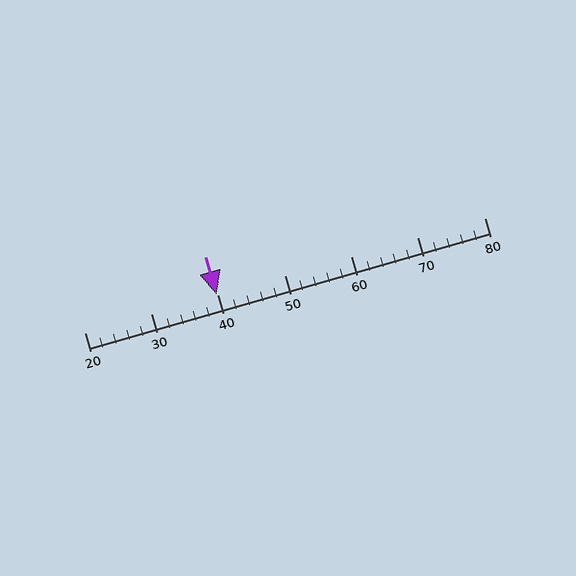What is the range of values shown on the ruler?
The ruler shows values from 20 to 80.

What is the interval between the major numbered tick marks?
The major tick marks are spaced 10 units apart.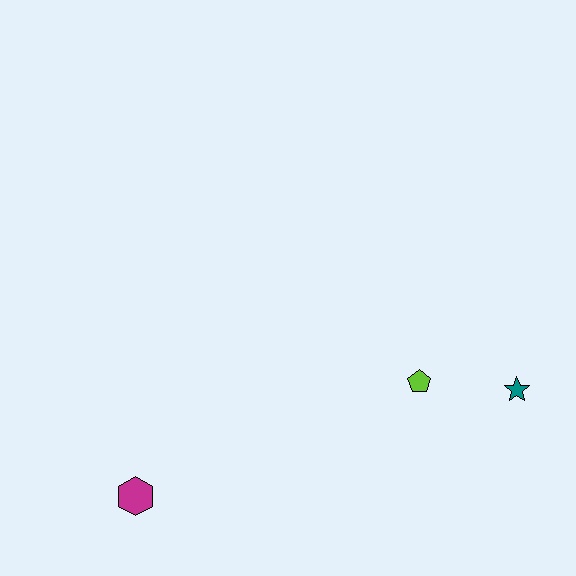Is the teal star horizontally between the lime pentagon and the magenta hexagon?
No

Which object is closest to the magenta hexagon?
The lime pentagon is closest to the magenta hexagon.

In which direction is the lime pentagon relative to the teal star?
The lime pentagon is to the left of the teal star.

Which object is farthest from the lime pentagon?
The magenta hexagon is farthest from the lime pentagon.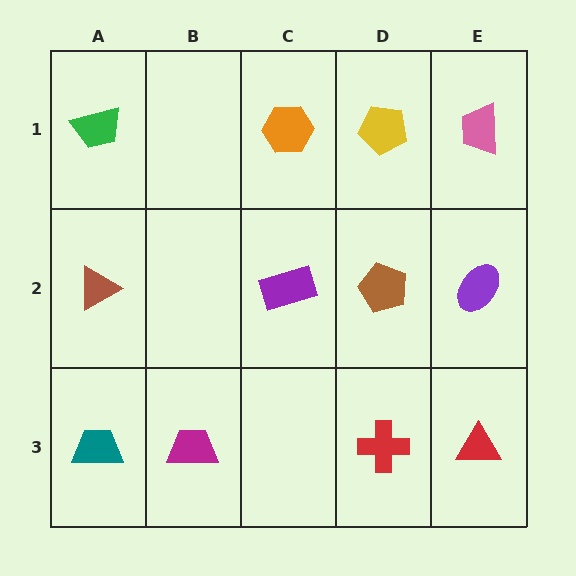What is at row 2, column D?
A brown pentagon.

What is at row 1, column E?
A pink trapezoid.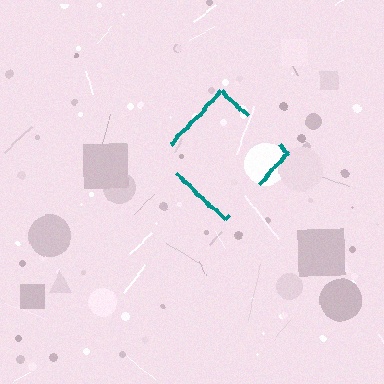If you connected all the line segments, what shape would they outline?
They would outline a diamond.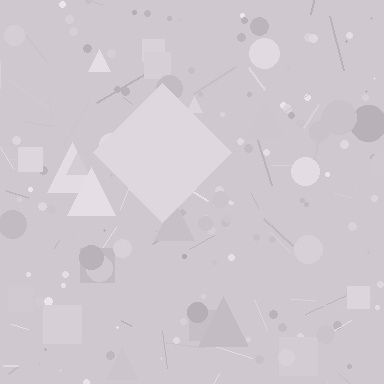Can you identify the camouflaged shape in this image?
The camouflaged shape is a diamond.